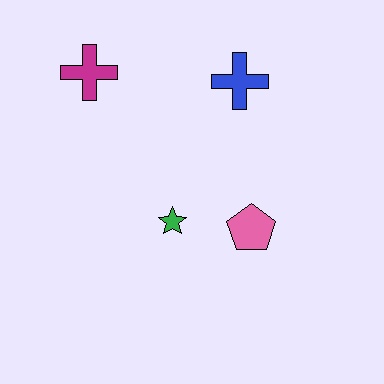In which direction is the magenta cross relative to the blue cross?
The magenta cross is to the left of the blue cross.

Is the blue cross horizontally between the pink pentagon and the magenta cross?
Yes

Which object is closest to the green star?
The pink pentagon is closest to the green star.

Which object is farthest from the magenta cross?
The pink pentagon is farthest from the magenta cross.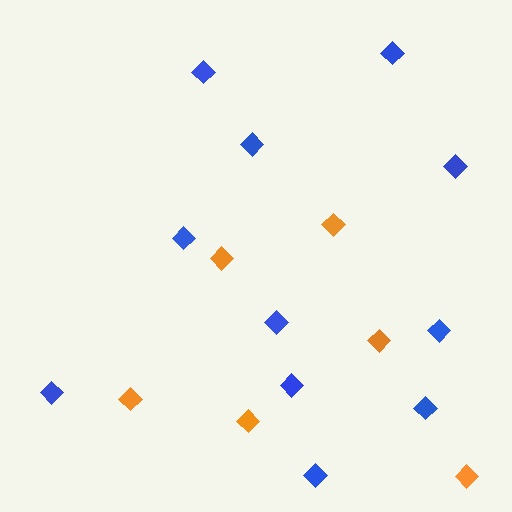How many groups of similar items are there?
There are 2 groups: one group of blue diamonds (11) and one group of orange diamonds (6).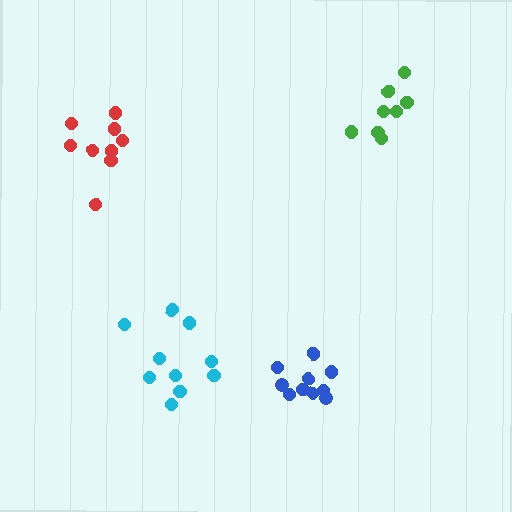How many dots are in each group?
Group 1: 10 dots, Group 2: 10 dots, Group 3: 8 dots, Group 4: 9 dots (37 total).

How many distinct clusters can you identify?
There are 4 distinct clusters.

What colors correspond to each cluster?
The clusters are colored: blue, cyan, green, red.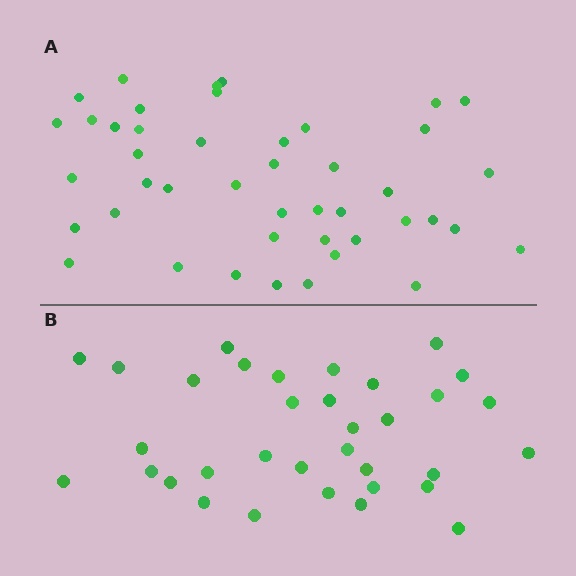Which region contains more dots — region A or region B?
Region A (the top region) has more dots.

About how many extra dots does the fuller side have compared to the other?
Region A has roughly 10 or so more dots than region B.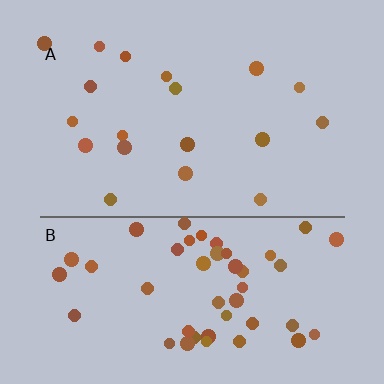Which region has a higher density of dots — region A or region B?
B (the bottom).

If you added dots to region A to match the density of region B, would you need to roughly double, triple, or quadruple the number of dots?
Approximately triple.